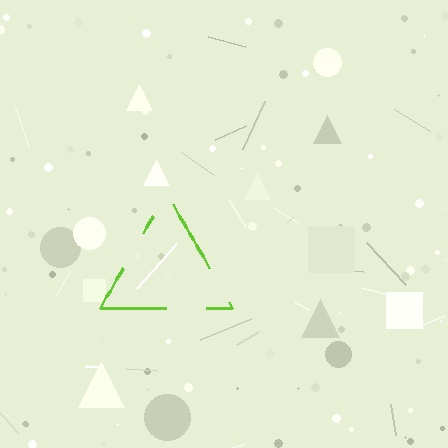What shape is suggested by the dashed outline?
The dashed outline suggests a triangle.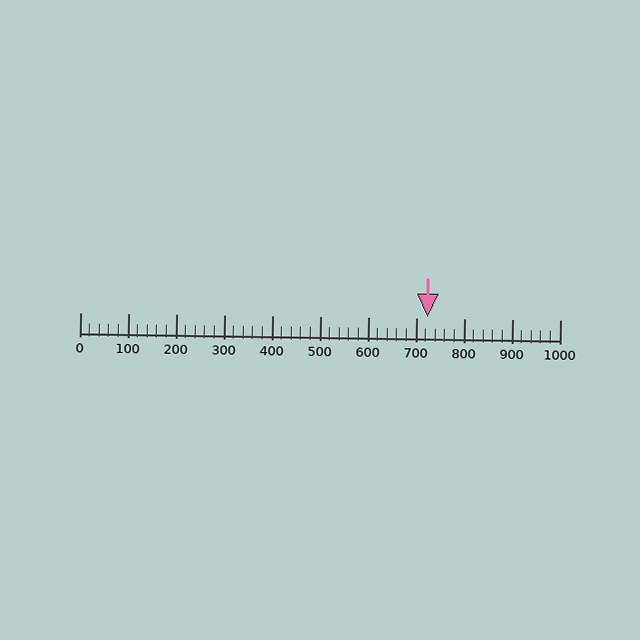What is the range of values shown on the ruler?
The ruler shows values from 0 to 1000.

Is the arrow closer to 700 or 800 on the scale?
The arrow is closer to 700.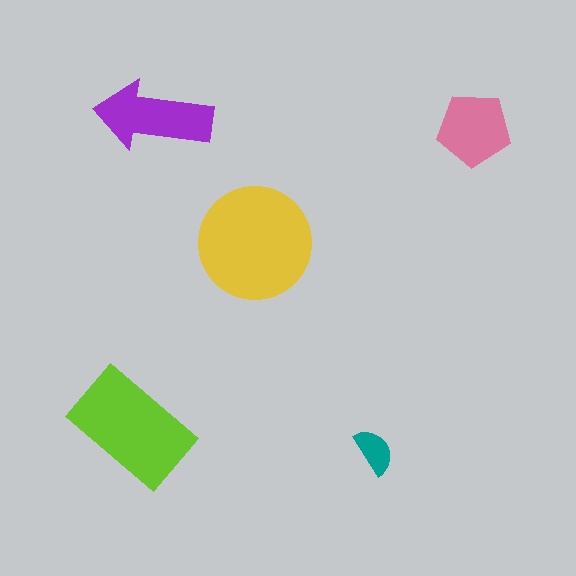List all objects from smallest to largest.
The teal semicircle, the pink pentagon, the purple arrow, the lime rectangle, the yellow circle.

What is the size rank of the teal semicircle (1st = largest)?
5th.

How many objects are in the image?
There are 5 objects in the image.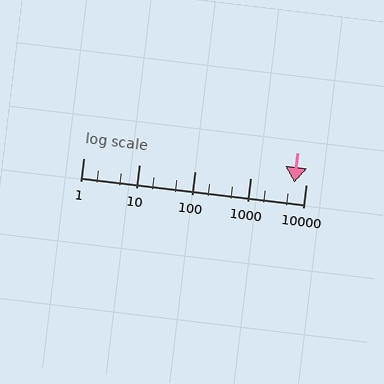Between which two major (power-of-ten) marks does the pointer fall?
The pointer is between 1000 and 10000.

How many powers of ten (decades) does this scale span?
The scale spans 4 decades, from 1 to 10000.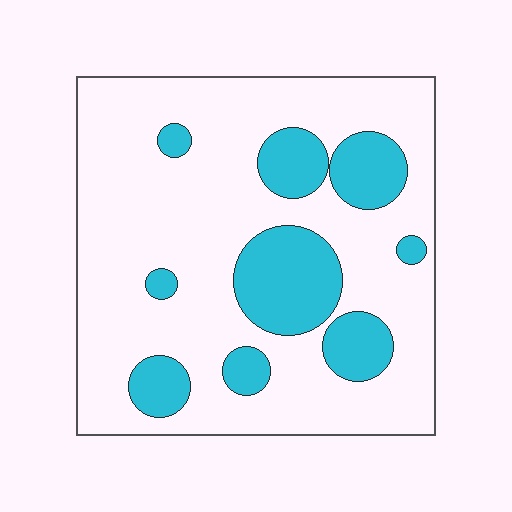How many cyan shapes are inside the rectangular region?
9.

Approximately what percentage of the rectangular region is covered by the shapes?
Approximately 25%.